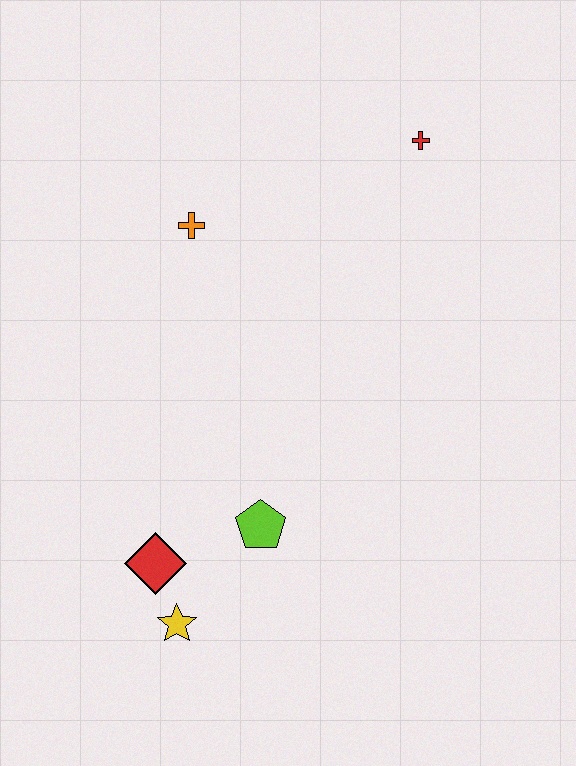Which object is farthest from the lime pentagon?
The red cross is farthest from the lime pentagon.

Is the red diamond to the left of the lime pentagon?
Yes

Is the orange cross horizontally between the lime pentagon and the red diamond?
Yes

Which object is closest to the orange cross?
The red cross is closest to the orange cross.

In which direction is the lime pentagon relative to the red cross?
The lime pentagon is below the red cross.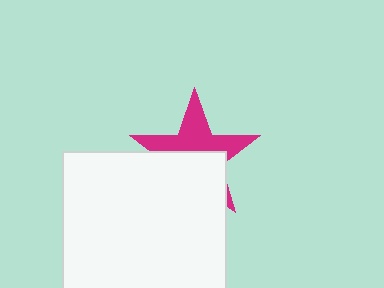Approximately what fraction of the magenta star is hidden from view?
Roughly 51% of the magenta star is hidden behind the white square.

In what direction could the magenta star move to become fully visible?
The magenta star could move up. That would shift it out from behind the white square entirely.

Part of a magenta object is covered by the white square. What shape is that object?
It is a star.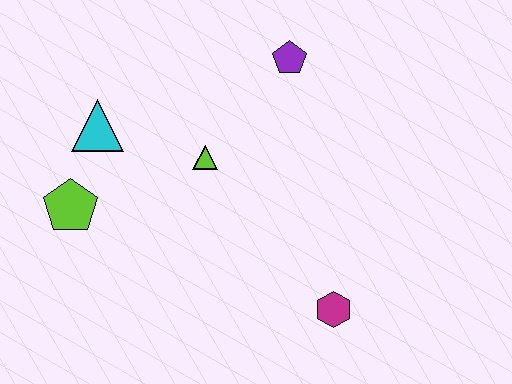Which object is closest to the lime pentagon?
The cyan triangle is closest to the lime pentagon.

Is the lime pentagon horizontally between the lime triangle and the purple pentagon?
No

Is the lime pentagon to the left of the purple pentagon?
Yes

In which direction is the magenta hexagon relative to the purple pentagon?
The magenta hexagon is below the purple pentagon.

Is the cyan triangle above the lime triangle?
Yes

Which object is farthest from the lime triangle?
The magenta hexagon is farthest from the lime triangle.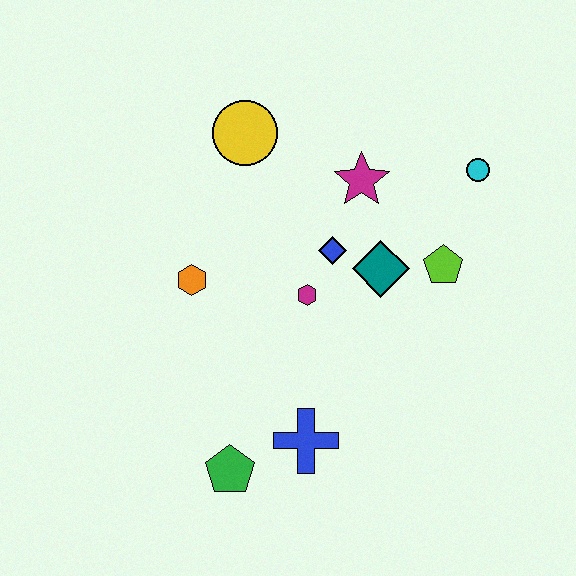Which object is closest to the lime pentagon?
The teal diamond is closest to the lime pentagon.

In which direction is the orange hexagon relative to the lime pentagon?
The orange hexagon is to the left of the lime pentagon.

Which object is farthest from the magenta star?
The green pentagon is farthest from the magenta star.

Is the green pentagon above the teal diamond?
No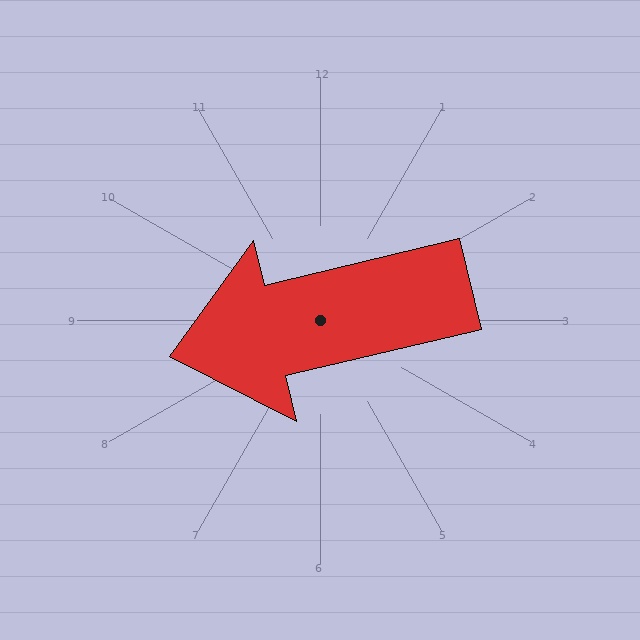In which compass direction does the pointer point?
West.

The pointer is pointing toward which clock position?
Roughly 9 o'clock.